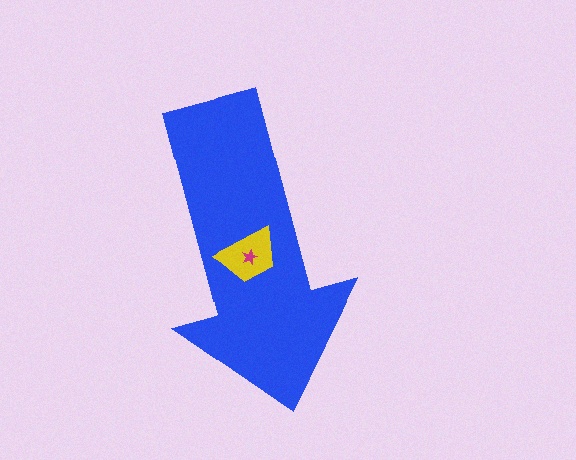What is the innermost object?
The magenta star.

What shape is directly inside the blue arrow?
The yellow trapezoid.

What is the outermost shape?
The blue arrow.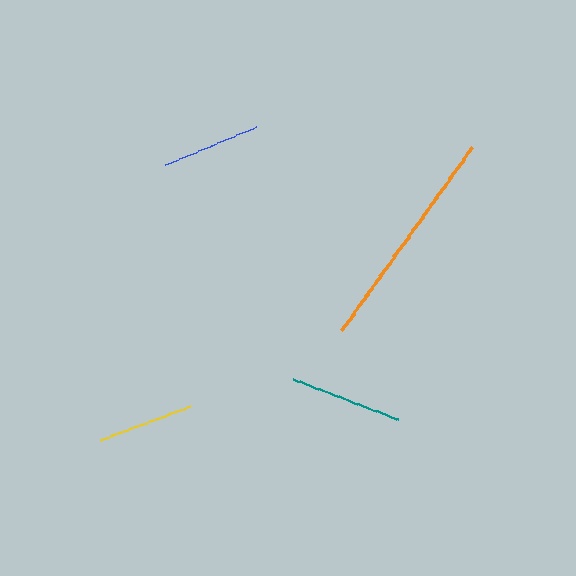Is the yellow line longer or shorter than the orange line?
The orange line is longer than the yellow line.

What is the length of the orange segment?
The orange segment is approximately 224 pixels long.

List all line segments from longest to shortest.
From longest to shortest: orange, teal, blue, yellow.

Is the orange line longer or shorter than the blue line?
The orange line is longer than the blue line.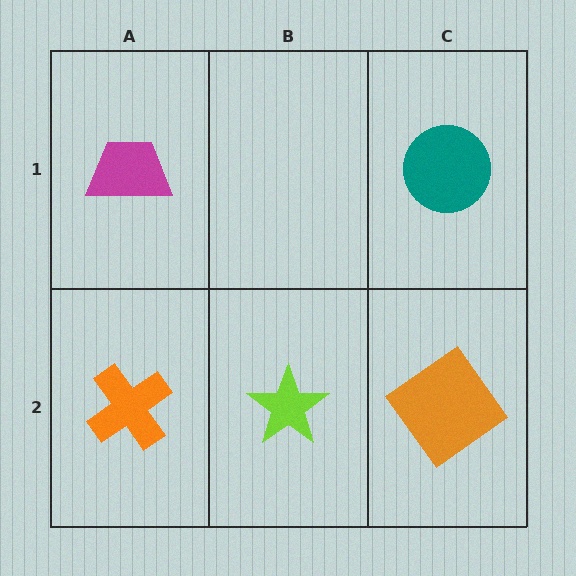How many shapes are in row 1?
2 shapes.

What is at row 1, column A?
A magenta trapezoid.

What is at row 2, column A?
An orange cross.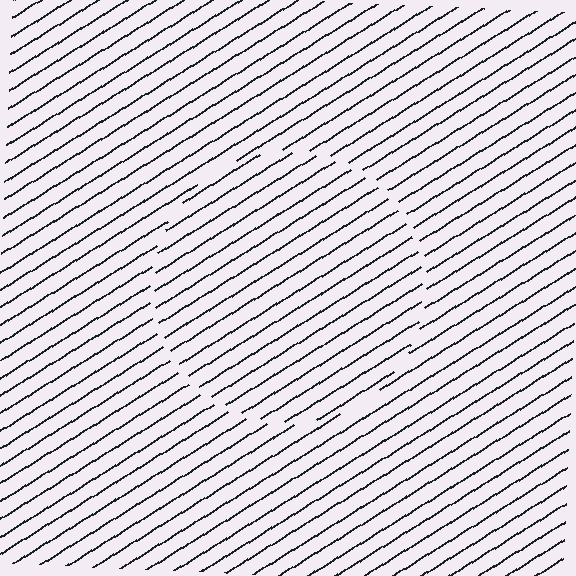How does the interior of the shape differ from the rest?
The interior of the shape contains the same grating, shifted by half a period — the contour is defined by the phase discontinuity where line-ends from the inner and outer gratings abut.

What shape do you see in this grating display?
An illusory circle. The interior of the shape contains the same grating, shifted by half a period — the contour is defined by the phase discontinuity where line-ends from the inner and outer gratings abut.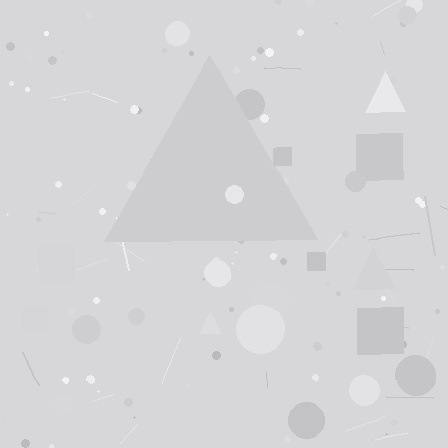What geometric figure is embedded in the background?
A triangle is embedded in the background.